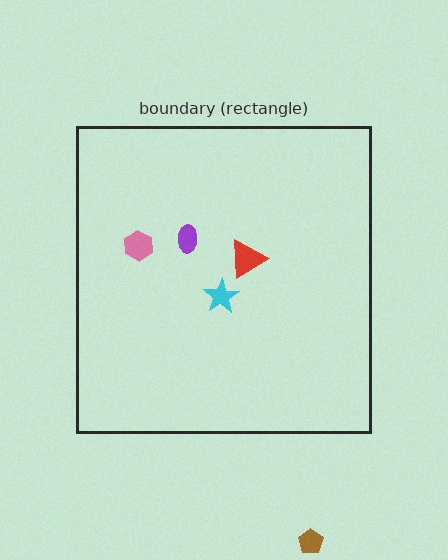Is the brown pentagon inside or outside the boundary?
Outside.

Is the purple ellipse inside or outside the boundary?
Inside.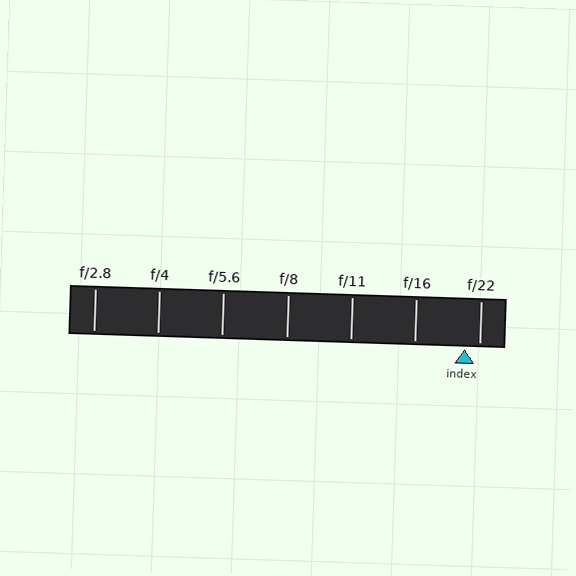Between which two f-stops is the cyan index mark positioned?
The index mark is between f/16 and f/22.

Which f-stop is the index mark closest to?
The index mark is closest to f/22.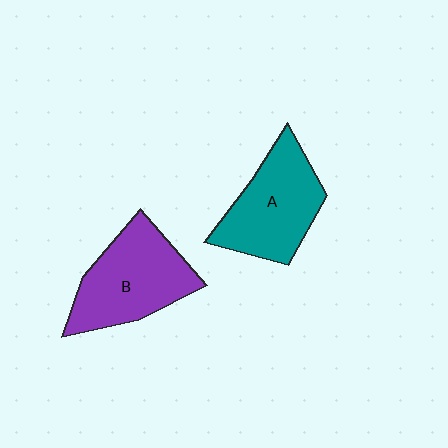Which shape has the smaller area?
Shape A (teal).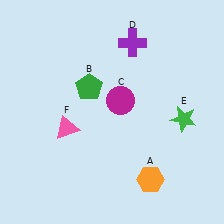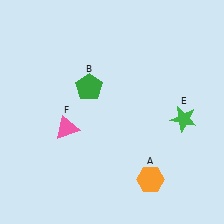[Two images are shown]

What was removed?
The purple cross (D), the magenta circle (C) were removed in Image 2.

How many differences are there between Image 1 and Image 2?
There are 2 differences between the two images.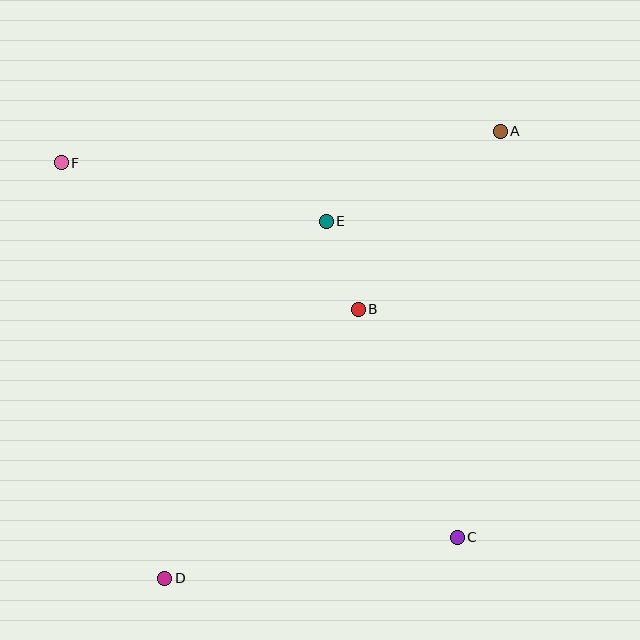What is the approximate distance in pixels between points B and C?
The distance between B and C is approximately 249 pixels.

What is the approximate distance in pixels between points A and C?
The distance between A and C is approximately 408 pixels.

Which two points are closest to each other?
Points B and E are closest to each other.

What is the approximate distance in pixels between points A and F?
The distance between A and F is approximately 440 pixels.